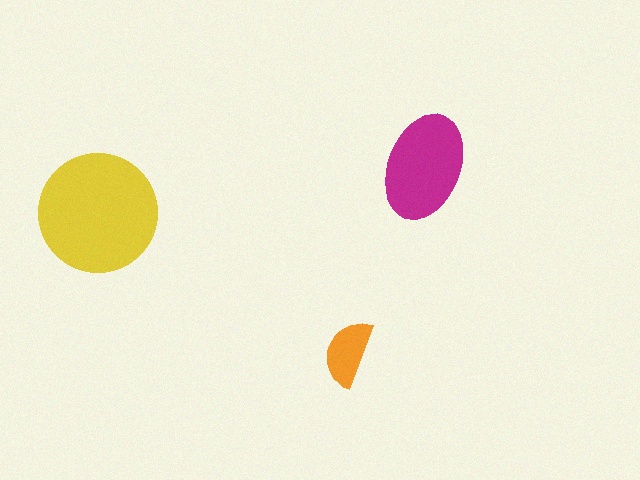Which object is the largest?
The yellow circle.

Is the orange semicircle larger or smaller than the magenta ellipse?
Smaller.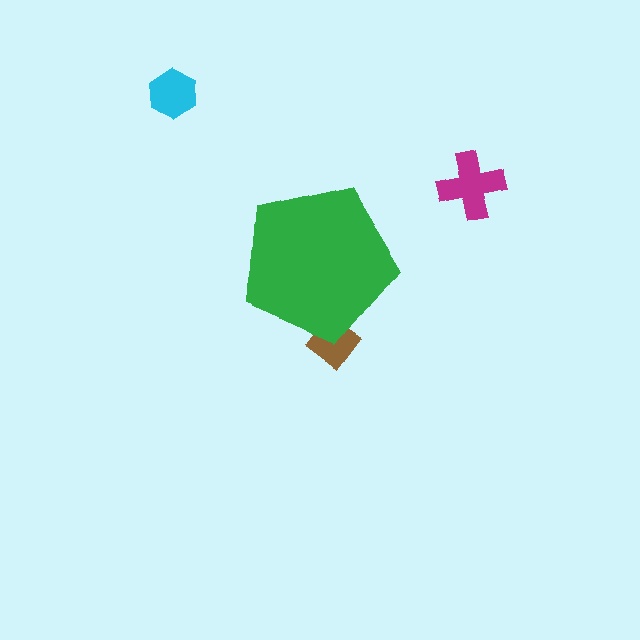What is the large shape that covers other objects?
A green pentagon.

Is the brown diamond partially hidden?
Yes, the brown diamond is partially hidden behind the green pentagon.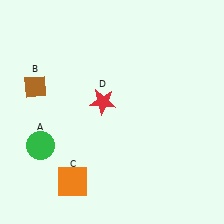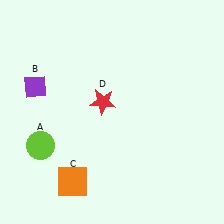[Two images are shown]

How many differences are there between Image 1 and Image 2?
There are 2 differences between the two images.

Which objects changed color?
A changed from green to lime. B changed from brown to purple.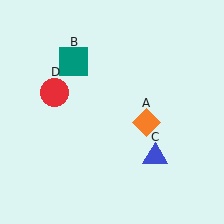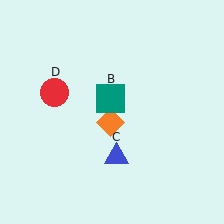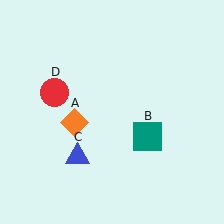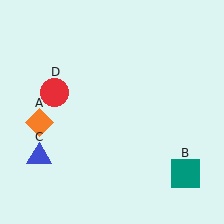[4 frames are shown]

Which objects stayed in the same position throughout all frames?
Red circle (object D) remained stationary.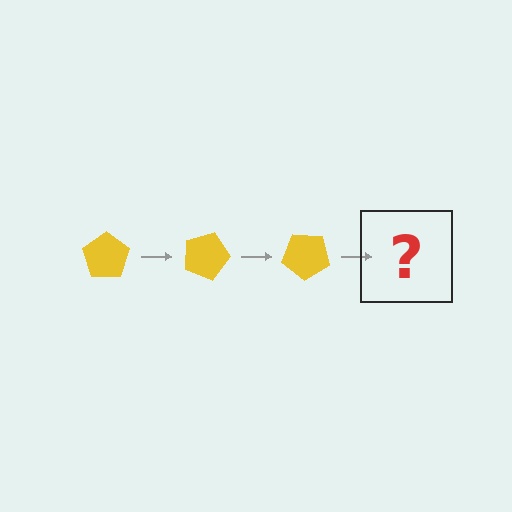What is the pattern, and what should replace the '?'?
The pattern is that the pentagon rotates 20 degrees each step. The '?' should be a yellow pentagon rotated 60 degrees.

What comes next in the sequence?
The next element should be a yellow pentagon rotated 60 degrees.